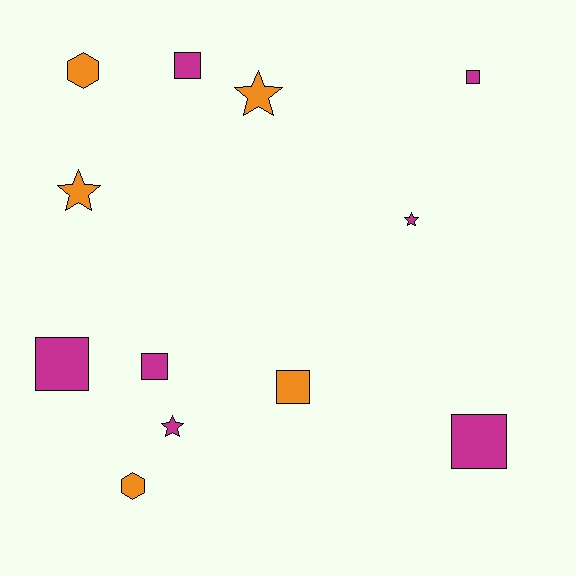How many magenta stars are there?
There are 2 magenta stars.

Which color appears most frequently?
Magenta, with 7 objects.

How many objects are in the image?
There are 12 objects.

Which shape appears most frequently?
Square, with 6 objects.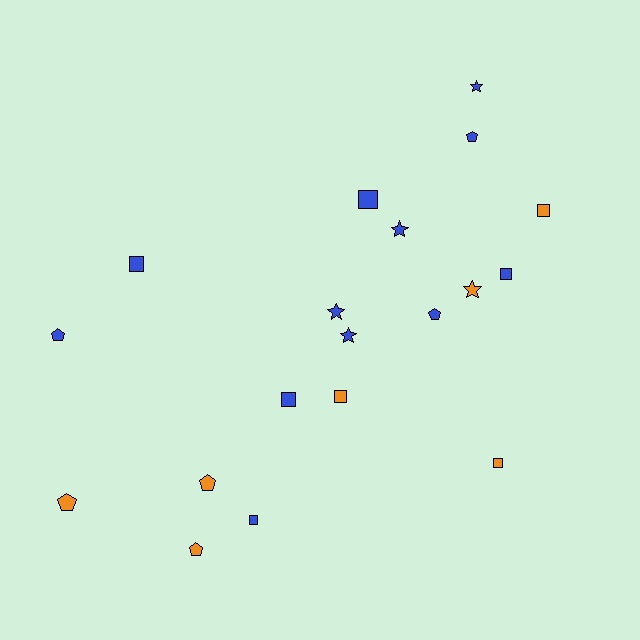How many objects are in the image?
There are 19 objects.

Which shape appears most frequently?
Square, with 8 objects.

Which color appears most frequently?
Blue, with 12 objects.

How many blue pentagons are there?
There are 3 blue pentagons.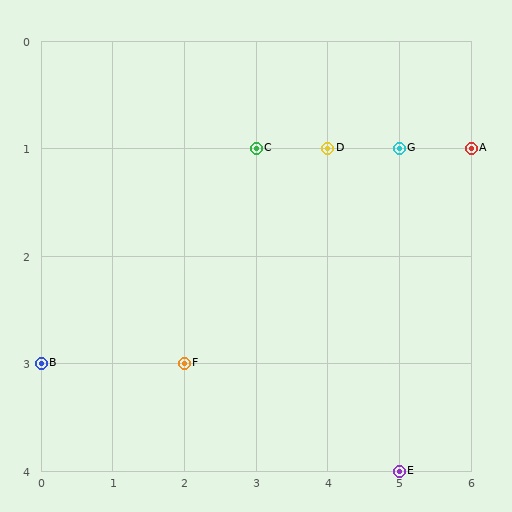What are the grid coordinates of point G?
Point G is at grid coordinates (5, 1).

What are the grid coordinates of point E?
Point E is at grid coordinates (5, 4).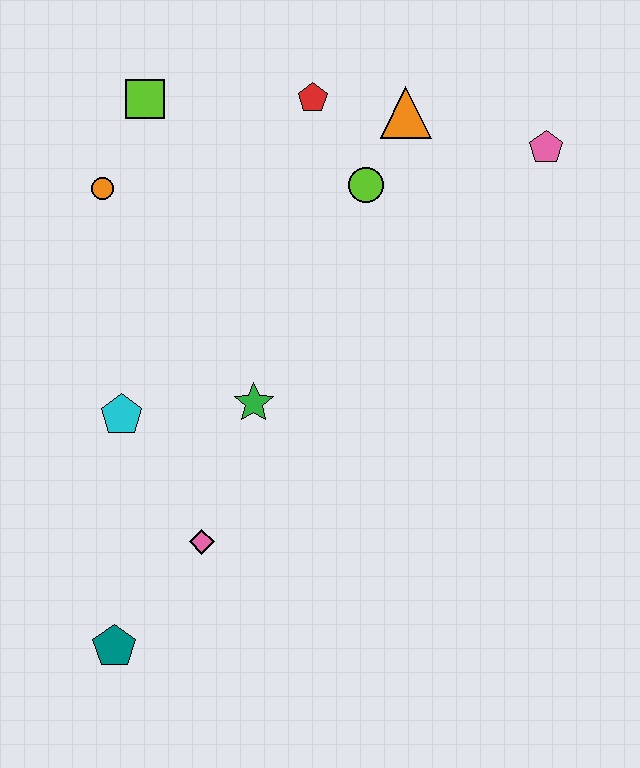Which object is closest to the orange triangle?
The lime circle is closest to the orange triangle.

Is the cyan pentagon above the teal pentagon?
Yes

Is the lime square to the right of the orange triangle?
No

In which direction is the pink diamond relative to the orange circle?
The pink diamond is below the orange circle.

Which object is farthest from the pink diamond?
The pink pentagon is farthest from the pink diamond.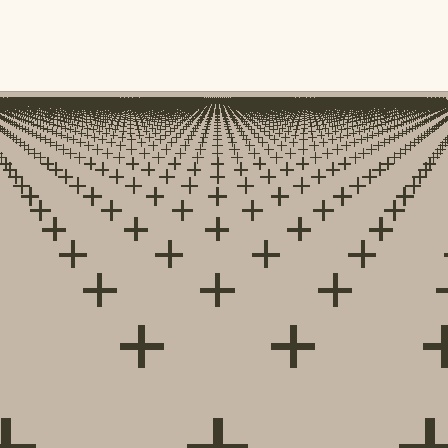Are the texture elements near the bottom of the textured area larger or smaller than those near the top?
Larger. Near the bottom, elements are closer to the viewer and appear at a bigger on-screen size.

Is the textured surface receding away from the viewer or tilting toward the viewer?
The surface is receding away from the viewer. Texture elements get smaller and denser toward the top.